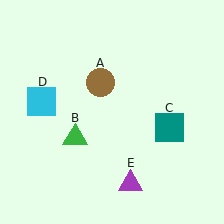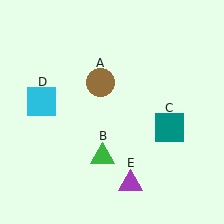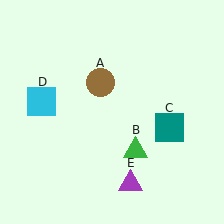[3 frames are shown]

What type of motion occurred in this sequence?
The green triangle (object B) rotated counterclockwise around the center of the scene.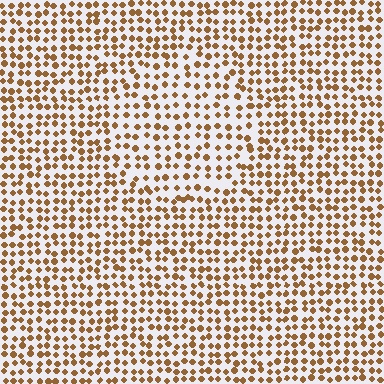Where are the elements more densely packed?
The elements are more densely packed outside the circle boundary.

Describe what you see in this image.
The image contains small brown elements arranged at two different densities. A circle-shaped region is visible where the elements are less densely packed than the surrounding area.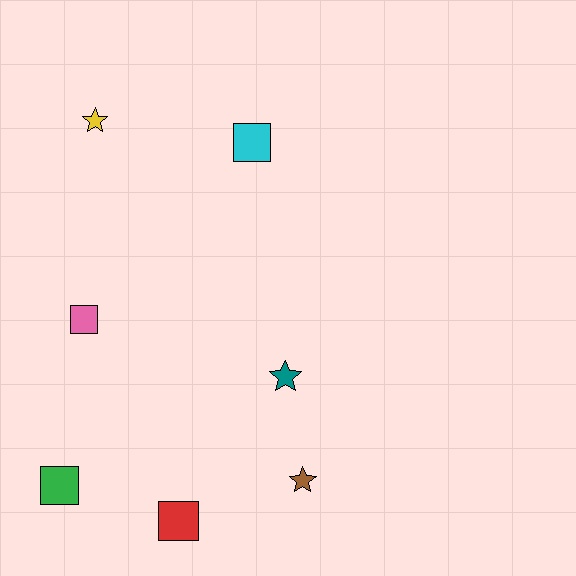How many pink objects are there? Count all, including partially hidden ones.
There is 1 pink object.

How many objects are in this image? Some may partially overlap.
There are 7 objects.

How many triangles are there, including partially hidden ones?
There are no triangles.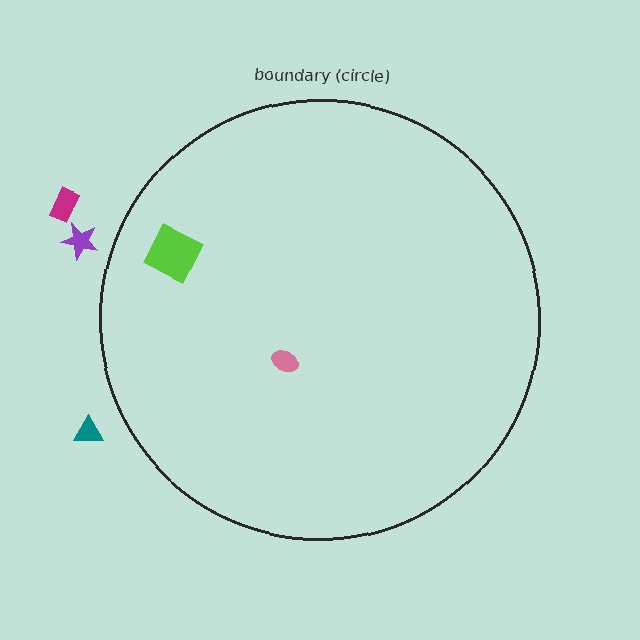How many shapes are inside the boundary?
2 inside, 3 outside.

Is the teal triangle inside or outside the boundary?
Outside.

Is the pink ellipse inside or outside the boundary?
Inside.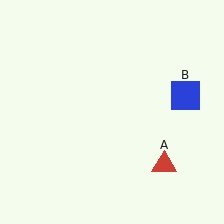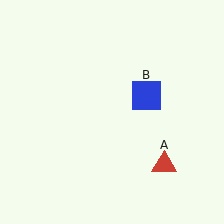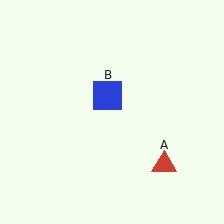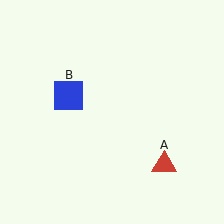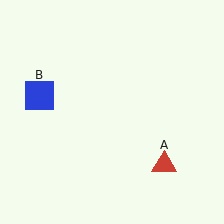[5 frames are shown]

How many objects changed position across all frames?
1 object changed position: blue square (object B).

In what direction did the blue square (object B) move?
The blue square (object B) moved left.